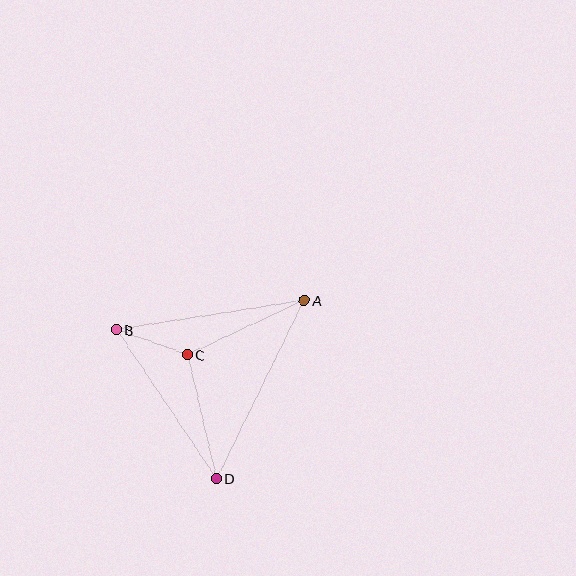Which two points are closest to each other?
Points B and C are closest to each other.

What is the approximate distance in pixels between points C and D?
The distance between C and D is approximately 127 pixels.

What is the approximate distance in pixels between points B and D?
The distance between B and D is approximately 179 pixels.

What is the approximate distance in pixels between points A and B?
The distance between A and B is approximately 190 pixels.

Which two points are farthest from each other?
Points A and D are farthest from each other.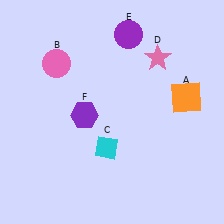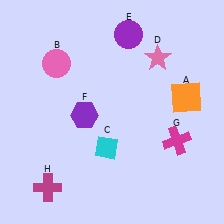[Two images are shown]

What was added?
A magenta cross (G), a magenta cross (H) were added in Image 2.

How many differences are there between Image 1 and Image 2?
There are 2 differences between the two images.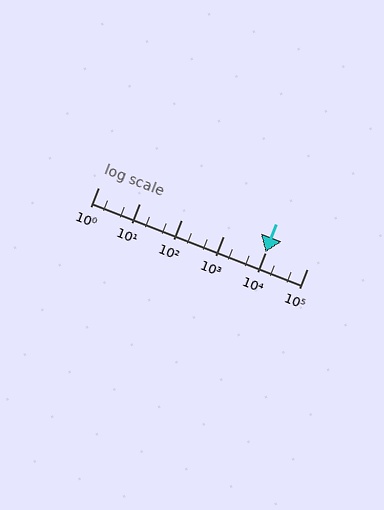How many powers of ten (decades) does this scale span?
The scale spans 5 decades, from 1 to 100000.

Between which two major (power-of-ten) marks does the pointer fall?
The pointer is between 1000 and 10000.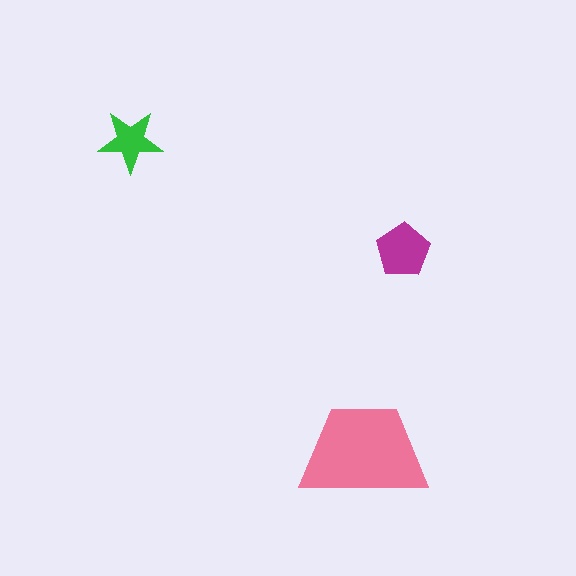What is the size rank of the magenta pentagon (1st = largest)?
2nd.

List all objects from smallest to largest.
The green star, the magenta pentagon, the pink trapezoid.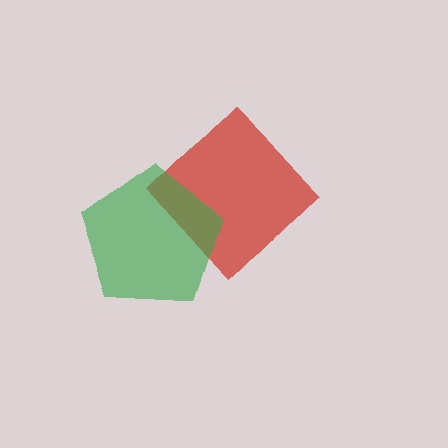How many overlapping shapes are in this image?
There are 2 overlapping shapes in the image.